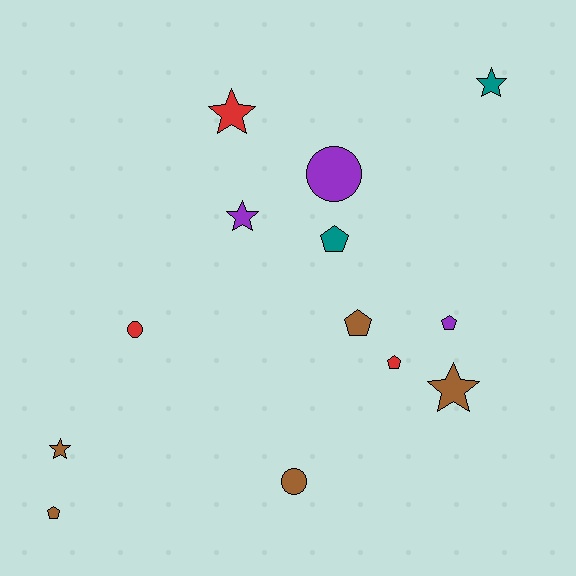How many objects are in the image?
There are 13 objects.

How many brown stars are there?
There are 2 brown stars.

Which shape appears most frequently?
Pentagon, with 5 objects.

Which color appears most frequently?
Brown, with 5 objects.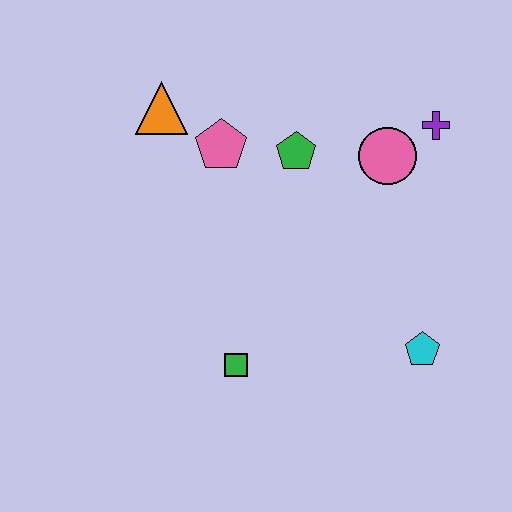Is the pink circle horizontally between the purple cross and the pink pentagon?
Yes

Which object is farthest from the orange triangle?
The cyan pentagon is farthest from the orange triangle.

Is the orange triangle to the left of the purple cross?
Yes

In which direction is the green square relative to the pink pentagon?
The green square is below the pink pentagon.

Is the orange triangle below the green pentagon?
No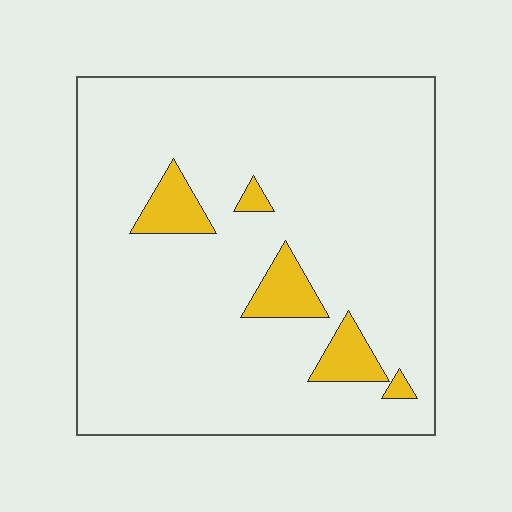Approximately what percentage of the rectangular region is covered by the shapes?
Approximately 10%.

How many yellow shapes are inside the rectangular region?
5.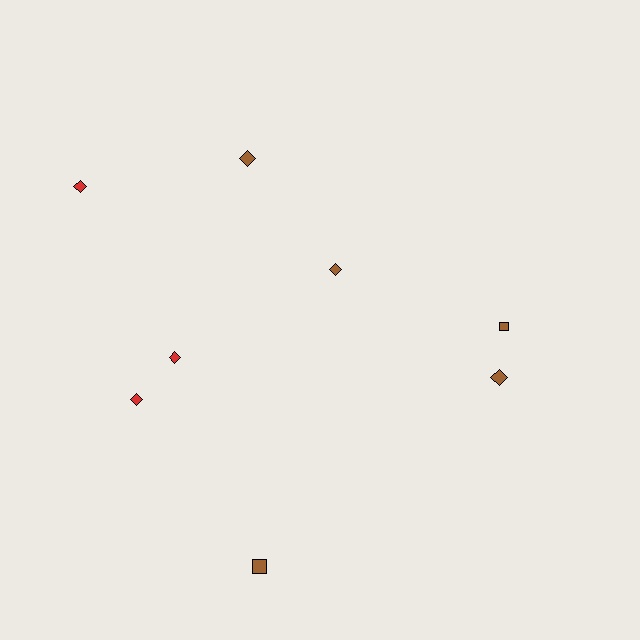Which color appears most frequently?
Brown, with 5 objects.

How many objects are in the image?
There are 8 objects.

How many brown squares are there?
There are 2 brown squares.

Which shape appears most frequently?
Diamond, with 6 objects.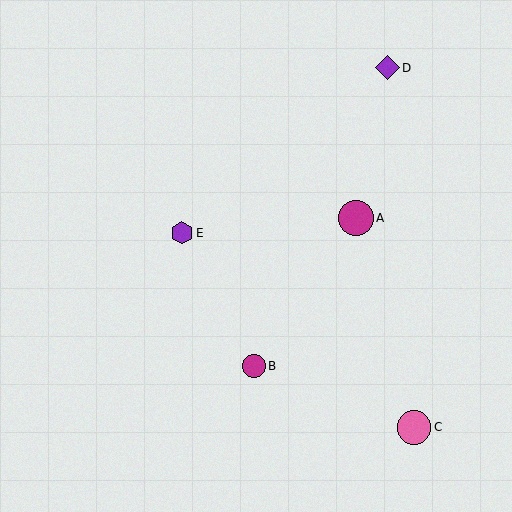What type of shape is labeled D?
Shape D is a purple diamond.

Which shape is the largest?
The magenta circle (labeled A) is the largest.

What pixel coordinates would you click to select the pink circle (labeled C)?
Click at (414, 427) to select the pink circle C.